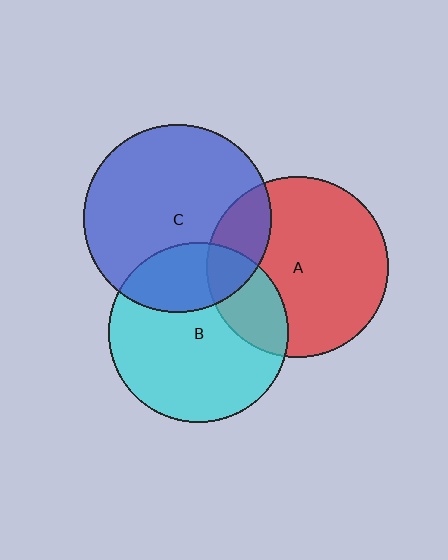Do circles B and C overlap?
Yes.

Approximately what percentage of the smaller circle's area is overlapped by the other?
Approximately 25%.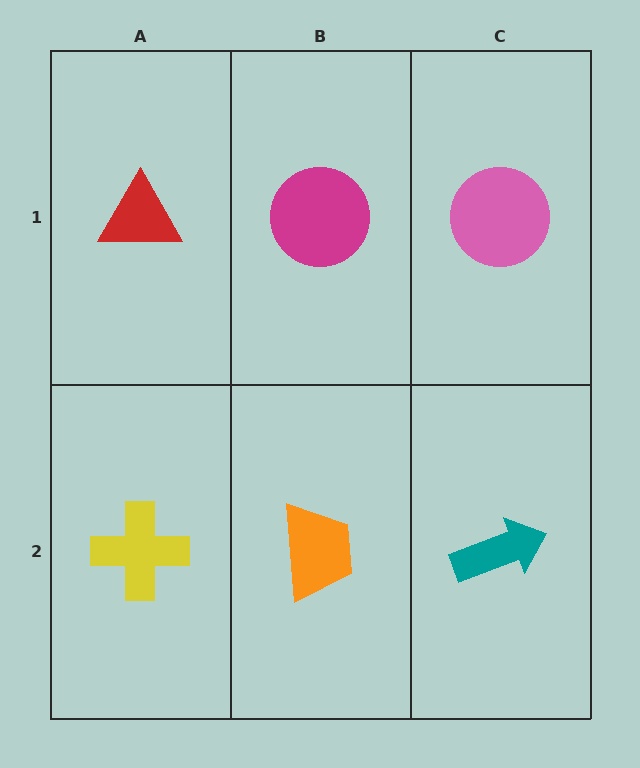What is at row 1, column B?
A magenta circle.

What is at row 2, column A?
A yellow cross.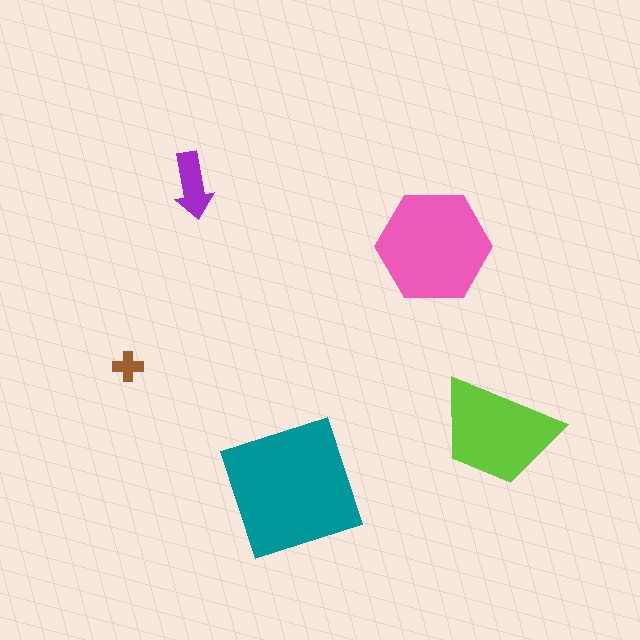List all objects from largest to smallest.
The teal square, the pink hexagon, the lime trapezoid, the purple arrow, the brown cross.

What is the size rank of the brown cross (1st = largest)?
5th.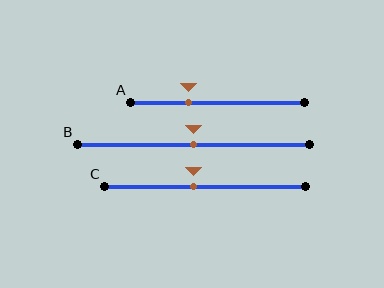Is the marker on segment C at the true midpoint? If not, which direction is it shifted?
No, the marker on segment C is shifted to the left by about 6% of the segment length.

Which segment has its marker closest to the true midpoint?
Segment B has its marker closest to the true midpoint.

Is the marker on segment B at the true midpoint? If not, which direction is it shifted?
Yes, the marker on segment B is at the true midpoint.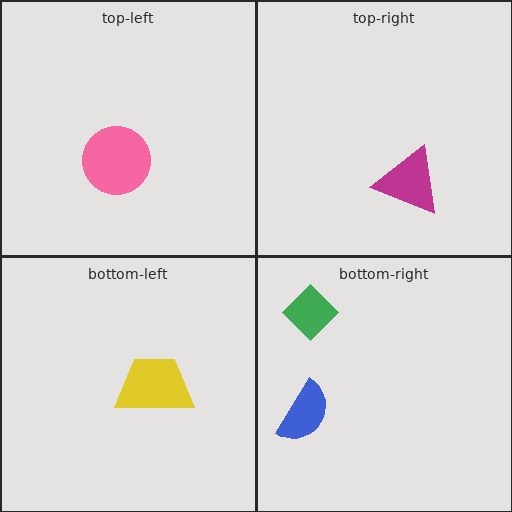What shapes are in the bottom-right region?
The blue semicircle, the green diamond.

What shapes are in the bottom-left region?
The yellow trapezoid.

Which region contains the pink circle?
The top-left region.